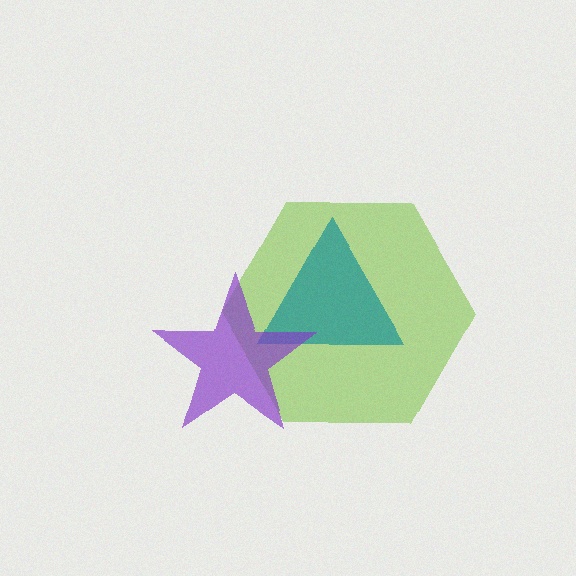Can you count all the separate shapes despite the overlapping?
Yes, there are 3 separate shapes.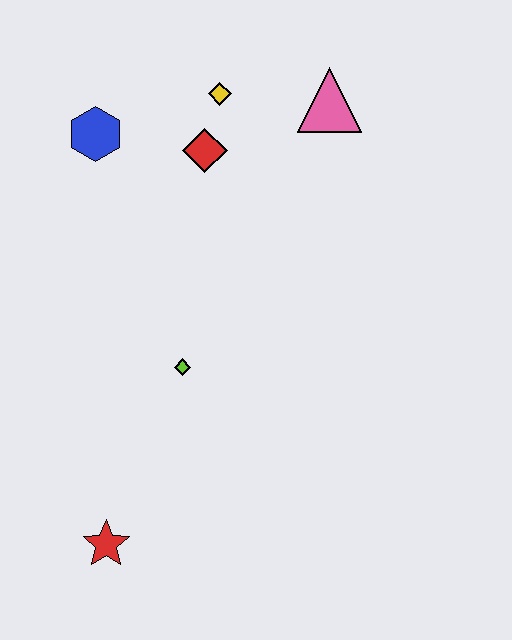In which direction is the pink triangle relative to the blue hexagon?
The pink triangle is to the right of the blue hexagon.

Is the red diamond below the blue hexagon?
Yes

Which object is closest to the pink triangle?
The yellow diamond is closest to the pink triangle.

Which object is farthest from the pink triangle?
The red star is farthest from the pink triangle.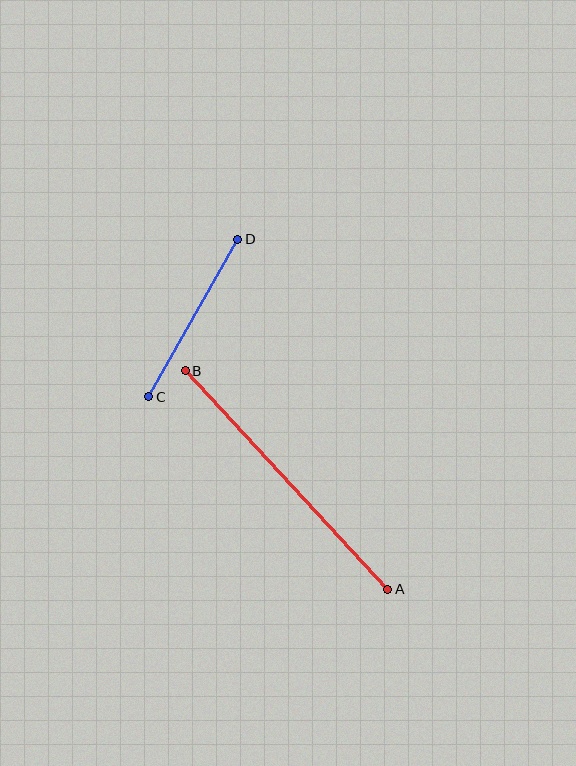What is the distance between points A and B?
The distance is approximately 298 pixels.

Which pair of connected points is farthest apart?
Points A and B are farthest apart.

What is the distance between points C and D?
The distance is approximately 181 pixels.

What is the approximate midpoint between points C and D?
The midpoint is at approximately (193, 318) pixels.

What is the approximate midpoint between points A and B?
The midpoint is at approximately (286, 480) pixels.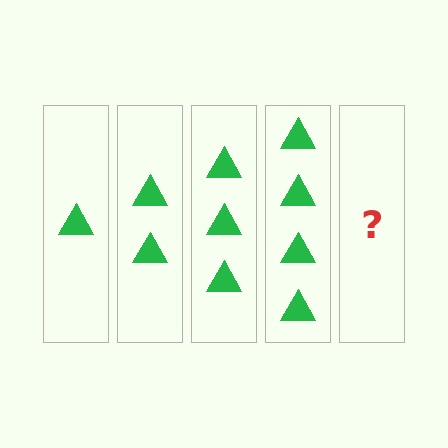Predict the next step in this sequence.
The next step is 5 triangles.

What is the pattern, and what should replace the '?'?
The pattern is that each step adds one more triangle. The '?' should be 5 triangles.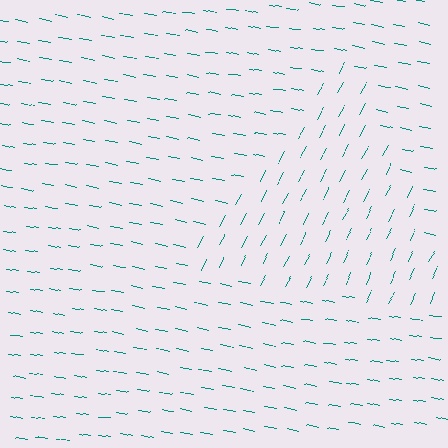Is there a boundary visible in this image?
Yes, there is a texture boundary formed by a change in line orientation.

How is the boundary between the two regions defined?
The boundary is defined purely by a change in line orientation (approximately 72 degrees difference). All lines are the same color and thickness.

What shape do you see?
I see a triangle.